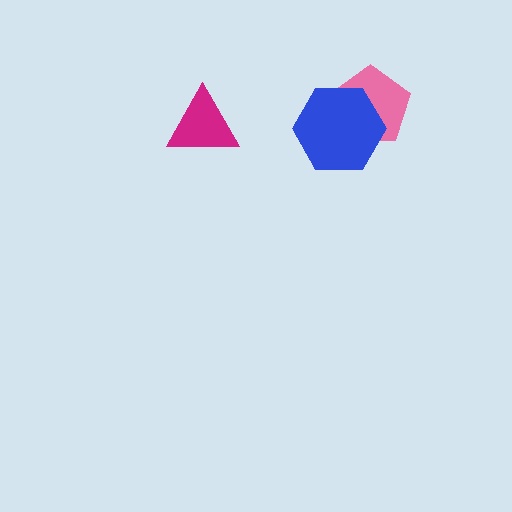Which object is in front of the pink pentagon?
The blue hexagon is in front of the pink pentagon.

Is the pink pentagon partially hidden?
Yes, it is partially covered by another shape.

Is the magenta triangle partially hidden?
No, no other shape covers it.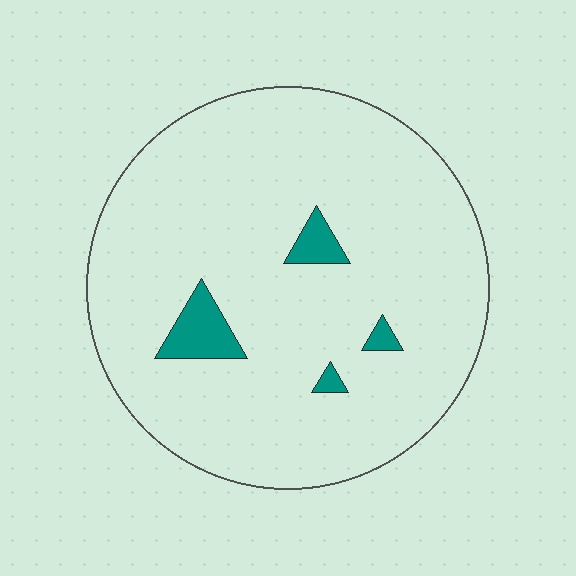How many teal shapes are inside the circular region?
4.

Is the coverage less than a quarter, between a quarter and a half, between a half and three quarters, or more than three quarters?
Less than a quarter.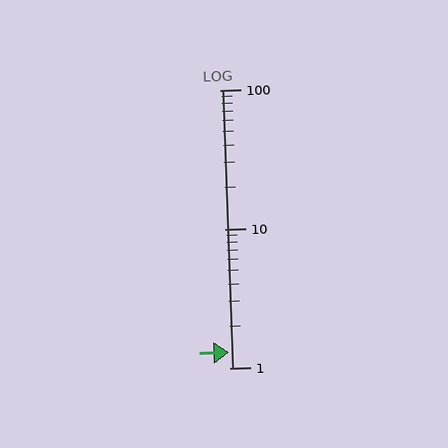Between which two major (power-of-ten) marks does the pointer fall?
The pointer is between 1 and 10.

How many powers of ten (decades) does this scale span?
The scale spans 2 decades, from 1 to 100.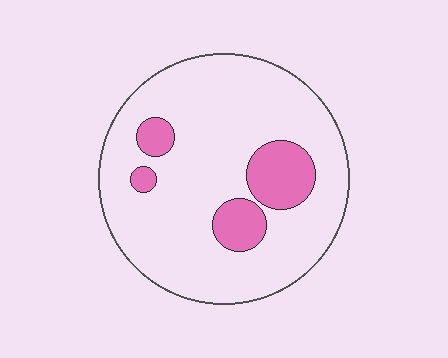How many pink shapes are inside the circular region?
4.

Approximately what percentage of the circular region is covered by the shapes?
Approximately 15%.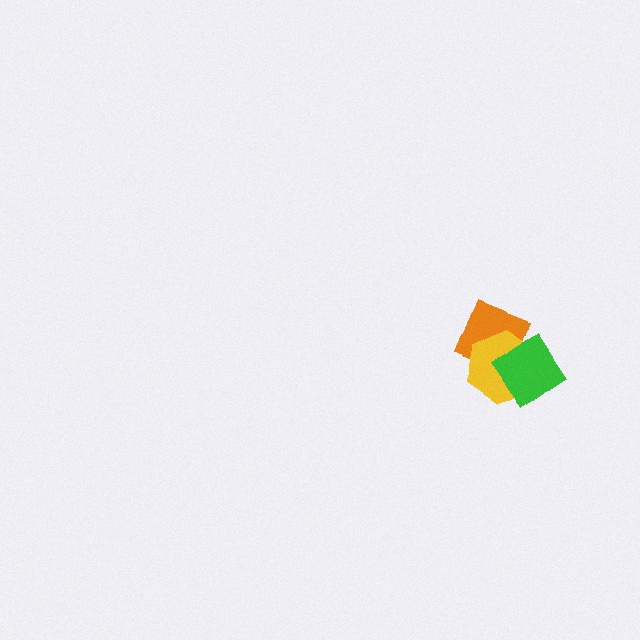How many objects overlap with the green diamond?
2 objects overlap with the green diamond.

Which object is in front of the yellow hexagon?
The green diamond is in front of the yellow hexagon.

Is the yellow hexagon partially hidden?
Yes, it is partially covered by another shape.